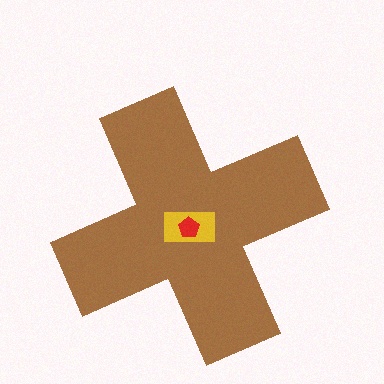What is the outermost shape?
The brown cross.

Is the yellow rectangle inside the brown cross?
Yes.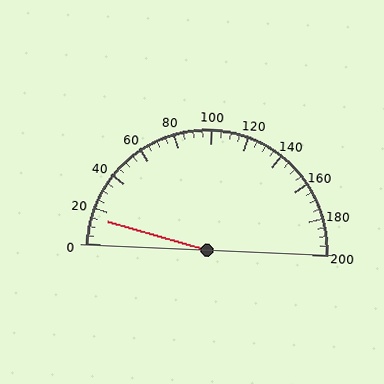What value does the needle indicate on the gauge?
The needle indicates approximately 15.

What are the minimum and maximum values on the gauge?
The gauge ranges from 0 to 200.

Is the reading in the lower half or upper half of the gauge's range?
The reading is in the lower half of the range (0 to 200).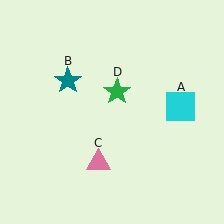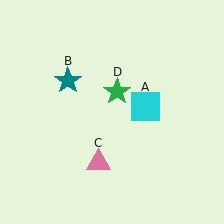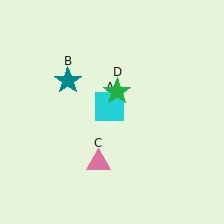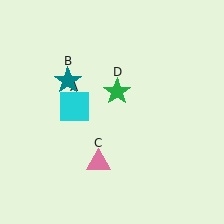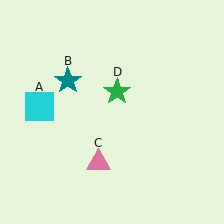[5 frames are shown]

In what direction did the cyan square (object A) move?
The cyan square (object A) moved left.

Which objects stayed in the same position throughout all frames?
Teal star (object B) and pink triangle (object C) and green star (object D) remained stationary.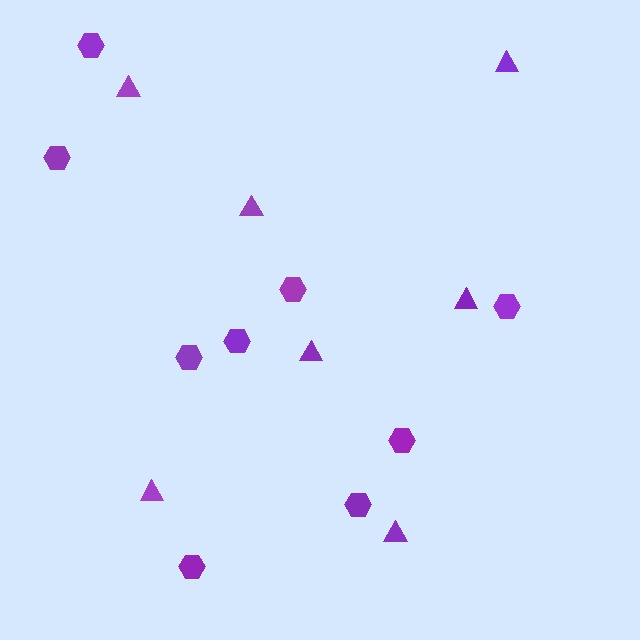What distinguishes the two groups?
There are 2 groups: one group of triangles (7) and one group of hexagons (9).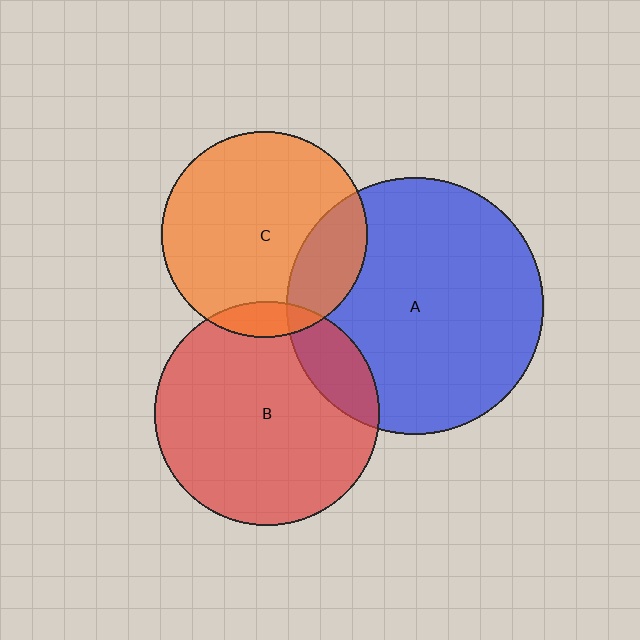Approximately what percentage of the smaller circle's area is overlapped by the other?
Approximately 20%.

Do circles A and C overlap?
Yes.